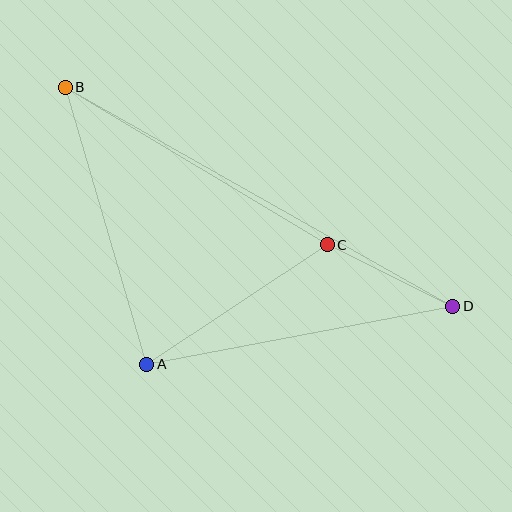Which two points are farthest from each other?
Points B and D are farthest from each other.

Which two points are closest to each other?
Points C and D are closest to each other.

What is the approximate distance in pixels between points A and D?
The distance between A and D is approximately 312 pixels.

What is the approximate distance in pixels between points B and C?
The distance between B and C is approximately 306 pixels.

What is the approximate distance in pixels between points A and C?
The distance between A and C is approximately 217 pixels.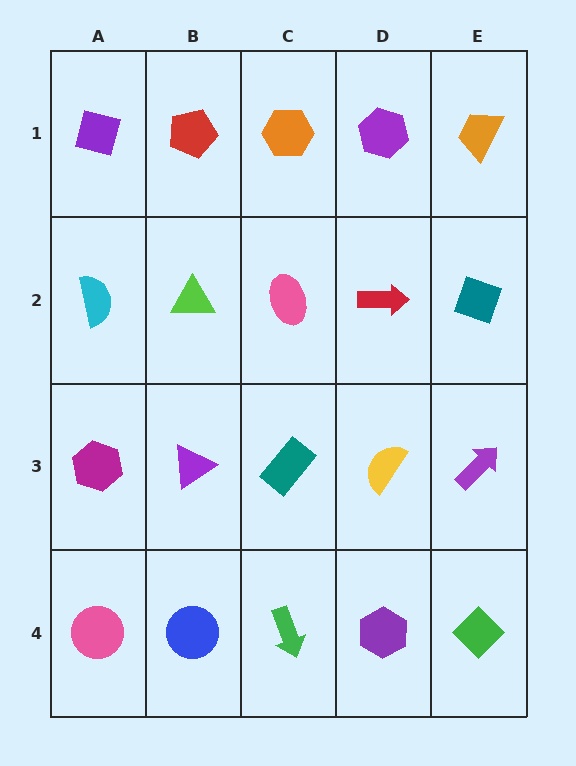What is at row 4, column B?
A blue circle.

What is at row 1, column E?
An orange trapezoid.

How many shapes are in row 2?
5 shapes.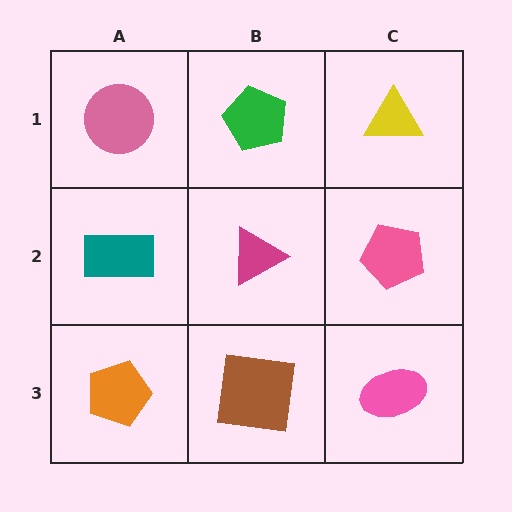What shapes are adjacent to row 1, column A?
A teal rectangle (row 2, column A), a green pentagon (row 1, column B).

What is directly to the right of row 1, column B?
A yellow triangle.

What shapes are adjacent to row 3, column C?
A pink pentagon (row 2, column C), a brown square (row 3, column B).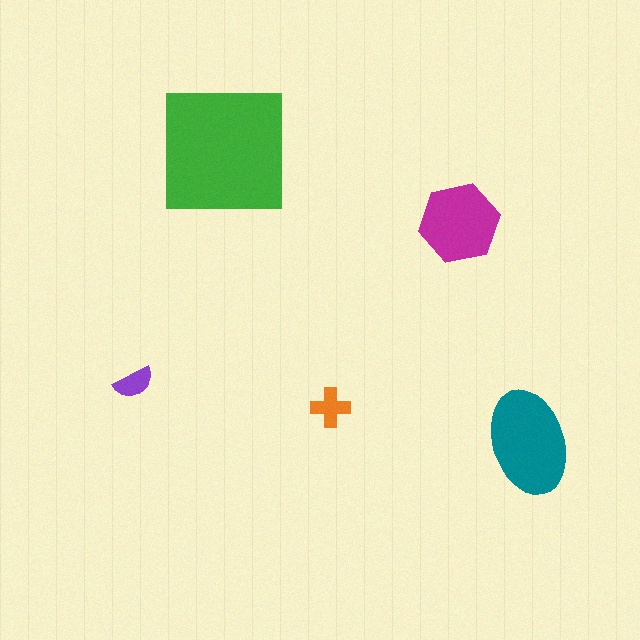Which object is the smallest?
The purple semicircle.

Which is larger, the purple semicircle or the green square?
The green square.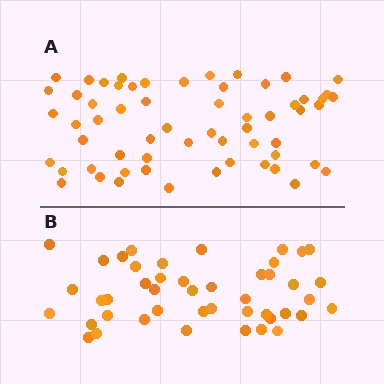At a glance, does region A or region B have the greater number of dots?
Region A (the top region) has more dots.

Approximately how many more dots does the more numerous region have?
Region A has approximately 15 more dots than region B.